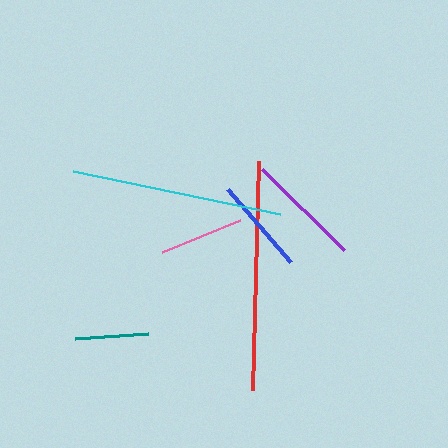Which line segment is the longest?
The red line is the longest at approximately 229 pixels.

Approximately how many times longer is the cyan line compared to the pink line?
The cyan line is approximately 2.5 times the length of the pink line.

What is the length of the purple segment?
The purple segment is approximately 115 pixels long.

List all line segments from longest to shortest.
From longest to shortest: red, cyan, purple, blue, pink, teal.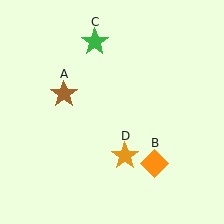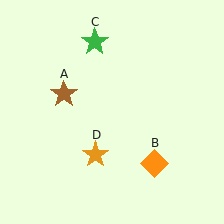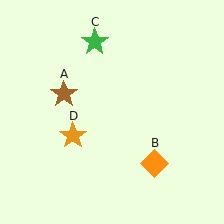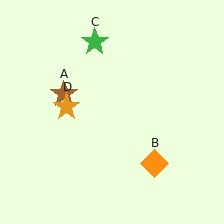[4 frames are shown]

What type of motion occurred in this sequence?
The orange star (object D) rotated clockwise around the center of the scene.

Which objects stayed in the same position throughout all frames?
Brown star (object A) and orange diamond (object B) and green star (object C) remained stationary.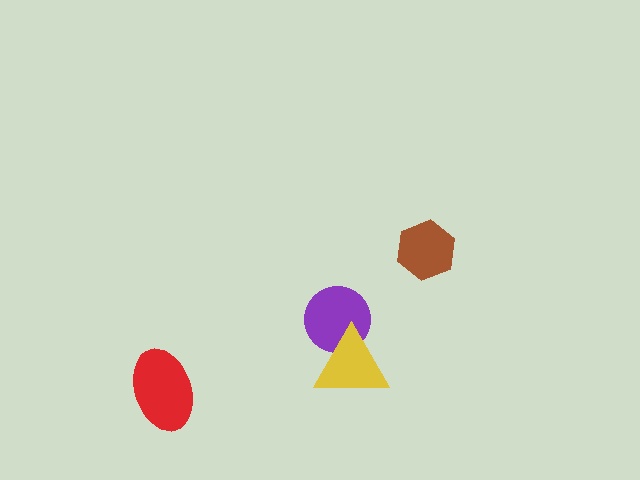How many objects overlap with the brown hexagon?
0 objects overlap with the brown hexagon.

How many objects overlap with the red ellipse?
0 objects overlap with the red ellipse.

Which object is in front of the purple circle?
The yellow triangle is in front of the purple circle.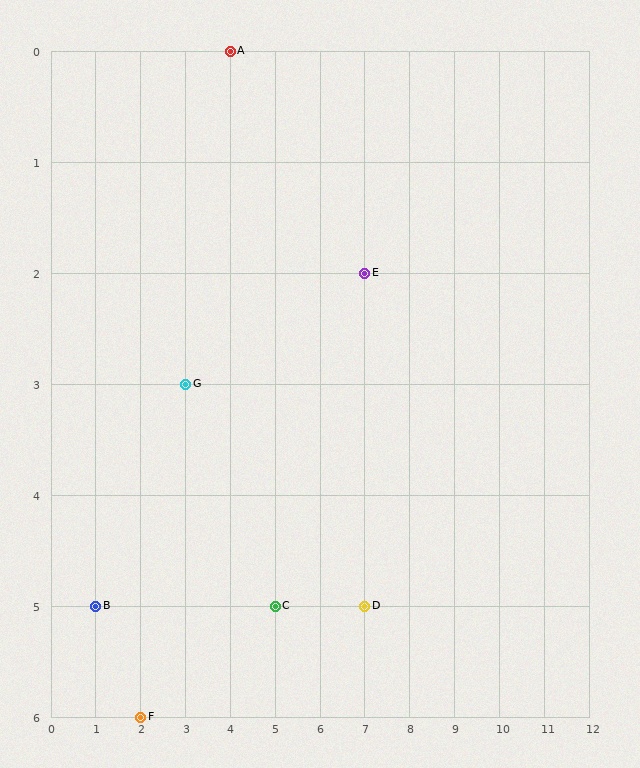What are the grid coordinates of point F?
Point F is at grid coordinates (2, 6).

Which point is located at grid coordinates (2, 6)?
Point F is at (2, 6).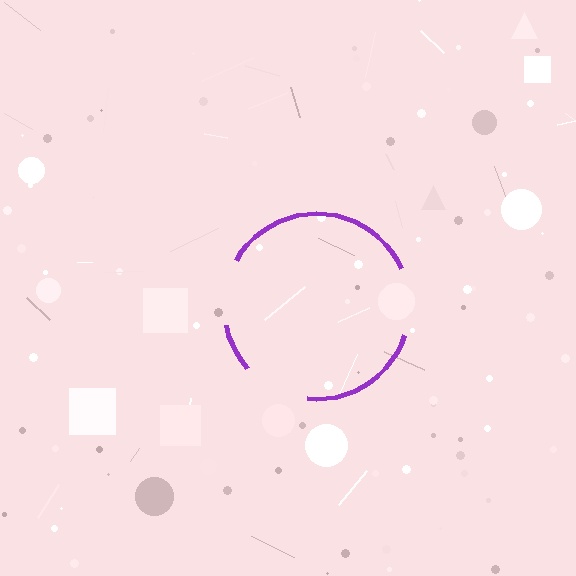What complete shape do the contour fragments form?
The contour fragments form a circle.